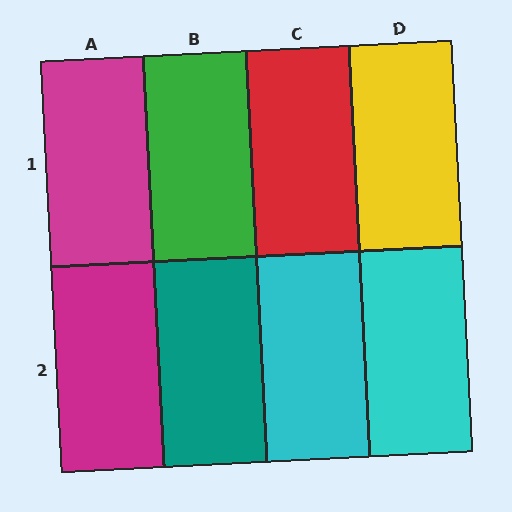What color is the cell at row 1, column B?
Green.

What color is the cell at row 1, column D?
Yellow.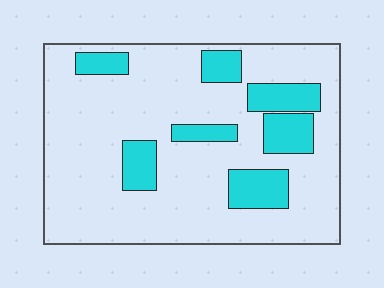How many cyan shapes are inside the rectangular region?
7.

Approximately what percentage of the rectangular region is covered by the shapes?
Approximately 20%.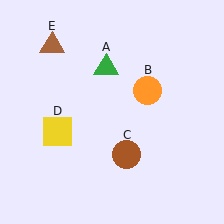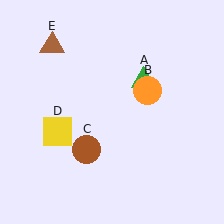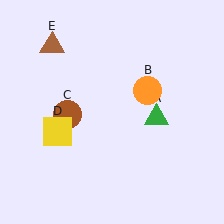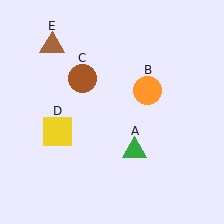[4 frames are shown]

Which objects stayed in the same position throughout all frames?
Orange circle (object B) and yellow square (object D) and brown triangle (object E) remained stationary.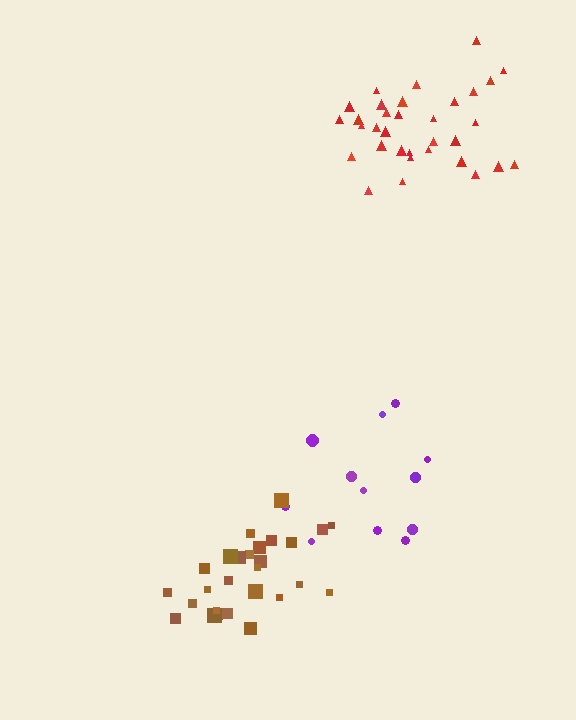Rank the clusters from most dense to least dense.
brown, red, purple.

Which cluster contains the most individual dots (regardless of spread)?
Red (33).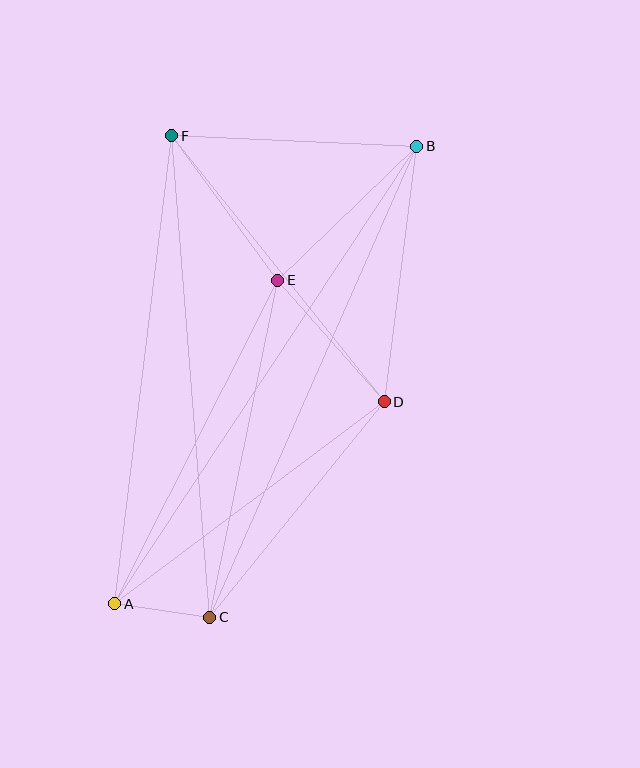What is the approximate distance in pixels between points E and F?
The distance between E and F is approximately 179 pixels.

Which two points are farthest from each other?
Points A and B are farthest from each other.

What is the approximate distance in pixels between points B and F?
The distance between B and F is approximately 245 pixels.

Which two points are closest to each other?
Points A and C are closest to each other.